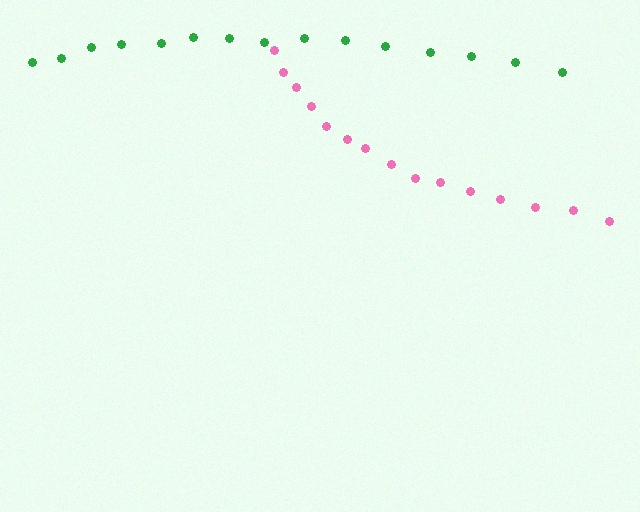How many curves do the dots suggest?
There are 2 distinct paths.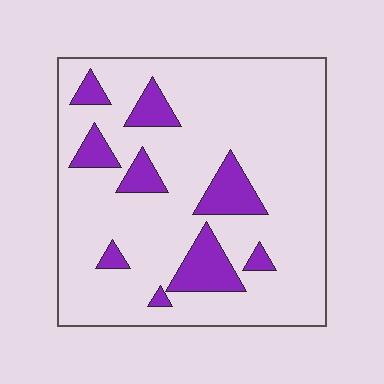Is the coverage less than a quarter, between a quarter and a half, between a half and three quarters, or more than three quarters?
Less than a quarter.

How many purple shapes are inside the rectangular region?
9.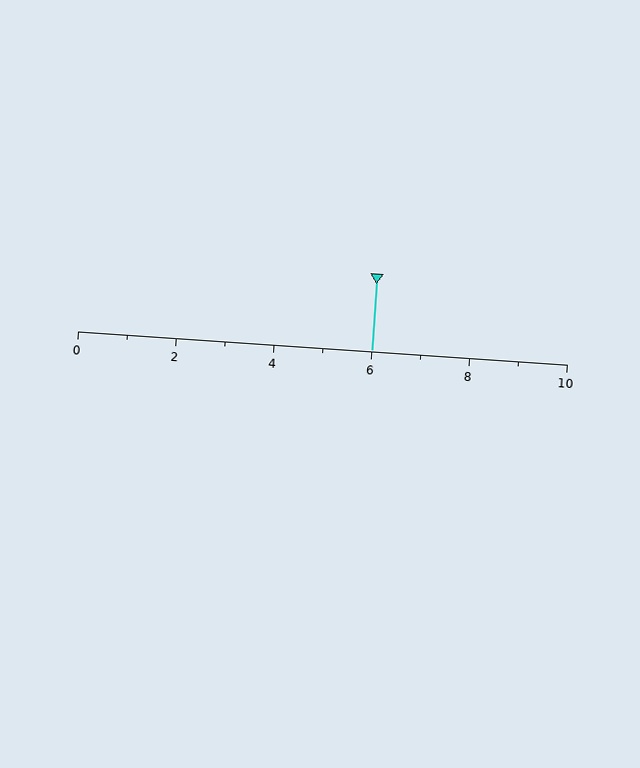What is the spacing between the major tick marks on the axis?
The major ticks are spaced 2 apart.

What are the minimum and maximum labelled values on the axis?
The axis runs from 0 to 10.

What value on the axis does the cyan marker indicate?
The marker indicates approximately 6.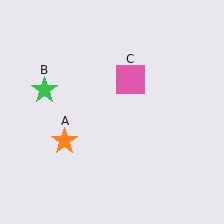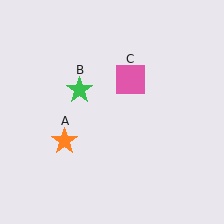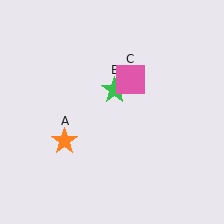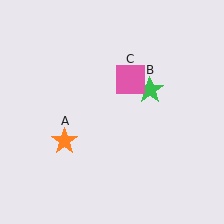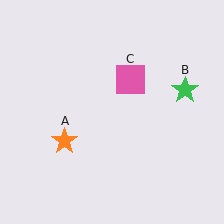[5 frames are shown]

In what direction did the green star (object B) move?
The green star (object B) moved right.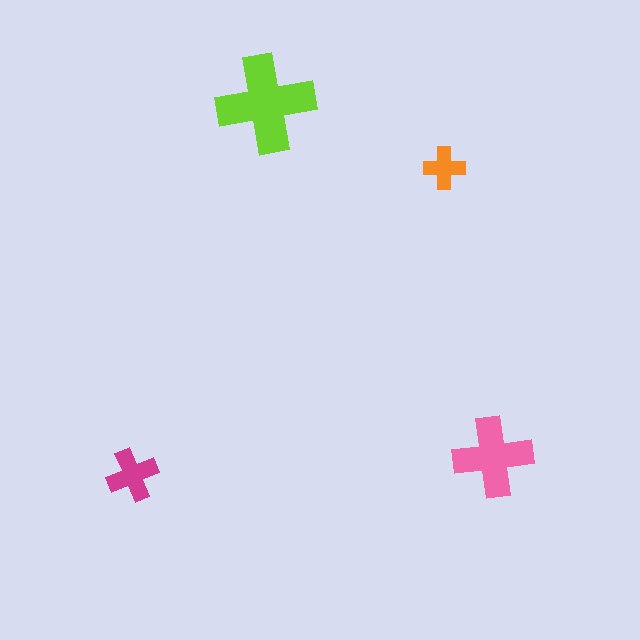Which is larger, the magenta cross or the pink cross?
The pink one.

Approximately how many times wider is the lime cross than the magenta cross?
About 2 times wider.